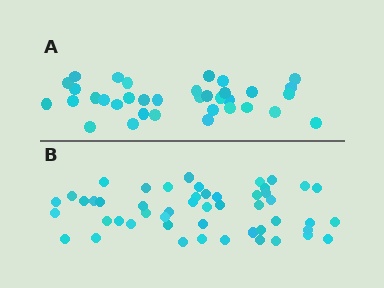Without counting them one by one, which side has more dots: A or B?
Region B (the bottom region) has more dots.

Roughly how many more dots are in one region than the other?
Region B has approximately 15 more dots than region A.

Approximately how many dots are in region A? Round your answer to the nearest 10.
About 40 dots. (The exact count is 35, which rounds to 40.)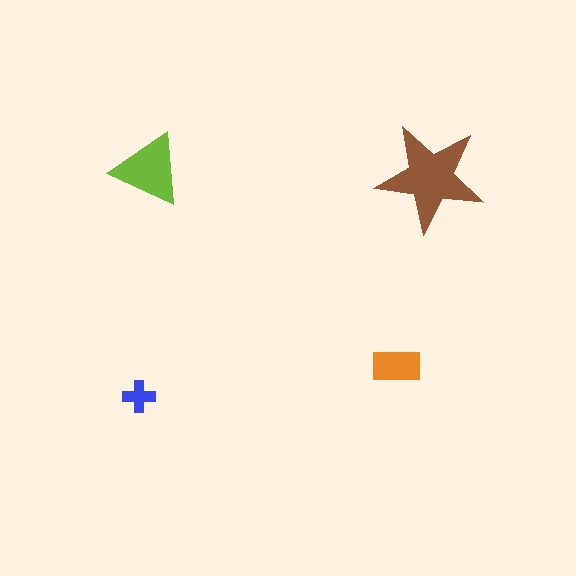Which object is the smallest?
The blue cross.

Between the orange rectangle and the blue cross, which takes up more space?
The orange rectangle.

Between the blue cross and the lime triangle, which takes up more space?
The lime triangle.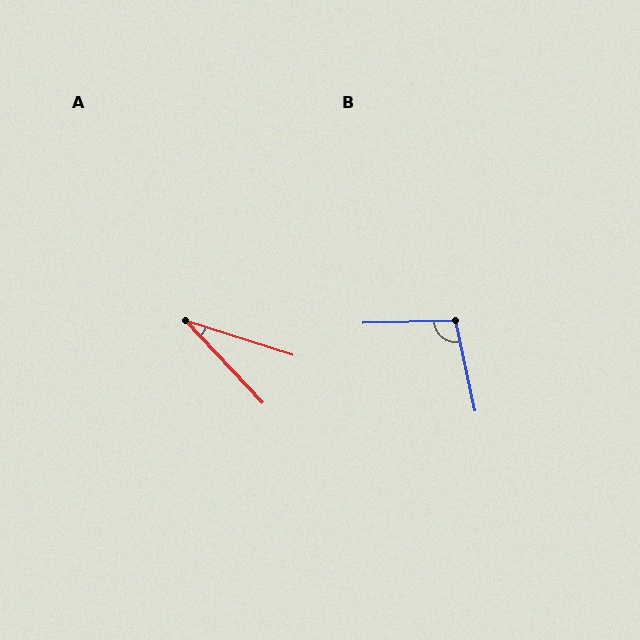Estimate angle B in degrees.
Approximately 100 degrees.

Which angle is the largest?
B, at approximately 100 degrees.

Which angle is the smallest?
A, at approximately 29 degrees.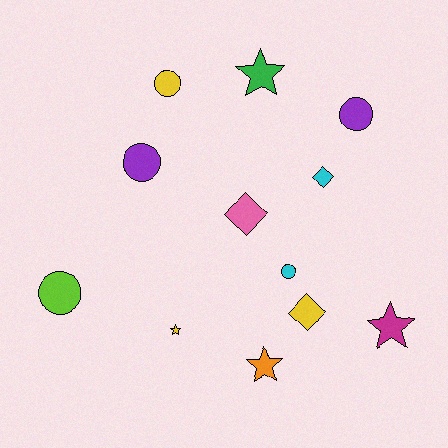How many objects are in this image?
There are 12 objects.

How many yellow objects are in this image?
There are 3 yellow objects.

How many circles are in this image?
There are 5 circles.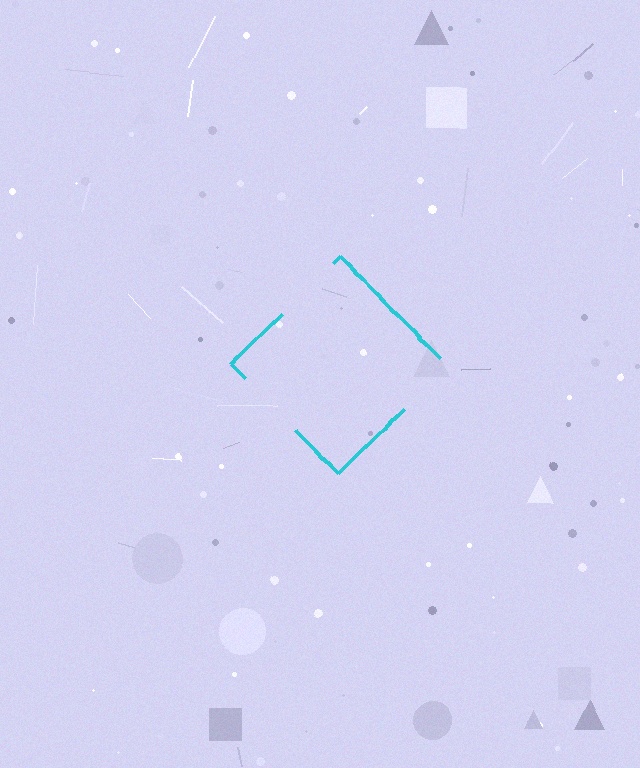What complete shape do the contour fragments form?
The contour fragments form a diamond.